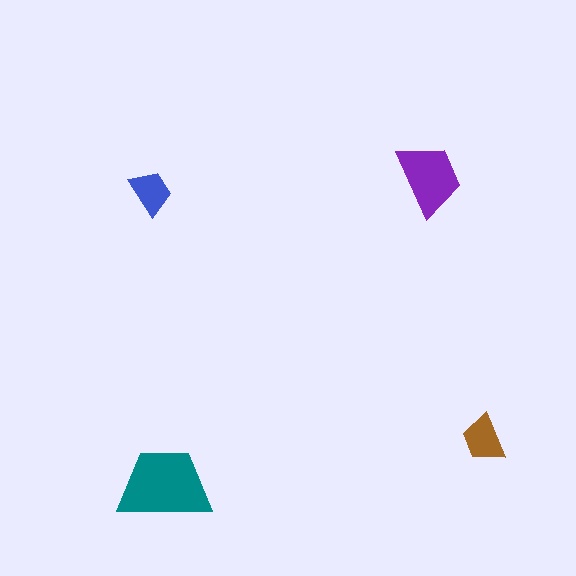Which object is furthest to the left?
The blue trapezoid is leftmost.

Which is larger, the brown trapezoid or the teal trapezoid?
The teal one.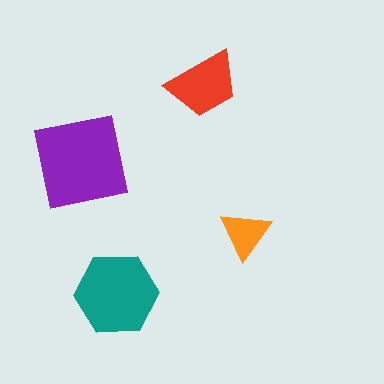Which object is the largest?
The purple square.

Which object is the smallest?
The orange triangle.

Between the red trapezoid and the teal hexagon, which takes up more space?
The teal hexagon.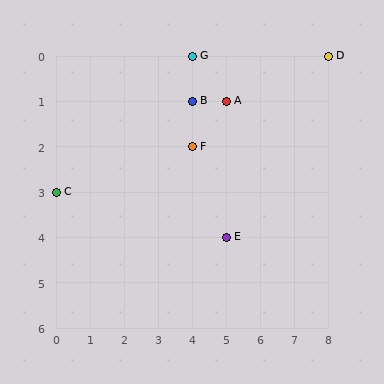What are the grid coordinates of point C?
Point C is at grid coordinates (0, 3).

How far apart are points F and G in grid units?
Points F and G are 2 rows apart.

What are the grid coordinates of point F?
Point F is at grid coordinates (4, 2).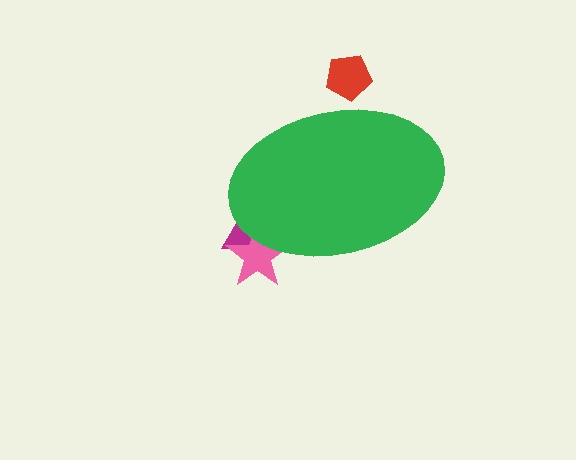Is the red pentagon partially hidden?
Yes, the red pentagon is partially hidden behind the green ellipse.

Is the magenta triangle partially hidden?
Yes, the magenta triangle is partially hidden behind the green ellipse.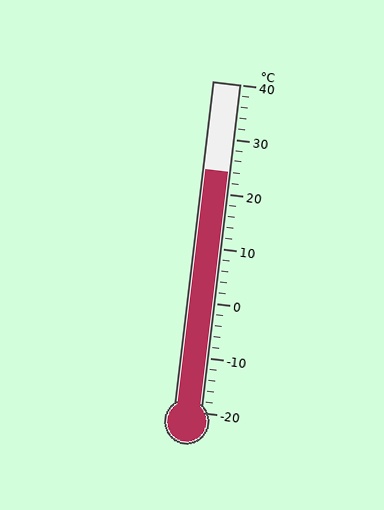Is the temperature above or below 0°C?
The temperature is above 0°C.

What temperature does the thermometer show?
The thermometer shows approximately 24°C.